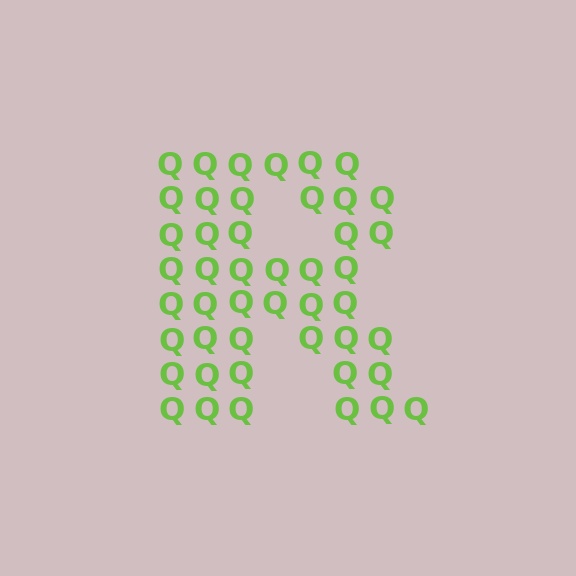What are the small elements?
The small elements are letter Q's.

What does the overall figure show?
The overall figure shows the letter R.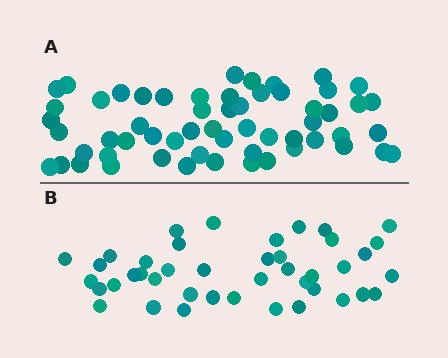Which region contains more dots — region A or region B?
Region A (the top region) has more dots.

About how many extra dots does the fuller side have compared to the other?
Region A has approximately 15 more dots than region B.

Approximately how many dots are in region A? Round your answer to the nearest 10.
About 60 dots. (The exact count is 58, which rounds to 60.)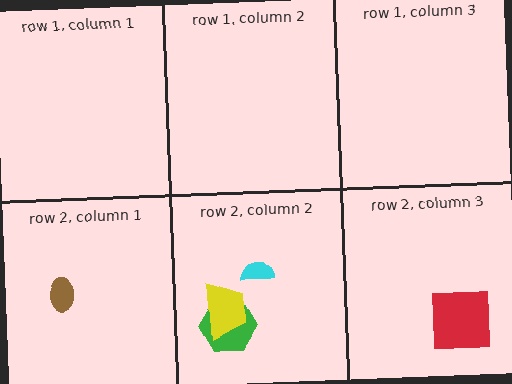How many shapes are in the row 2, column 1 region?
1.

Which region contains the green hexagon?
The row 2, column 2 region.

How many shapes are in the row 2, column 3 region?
1.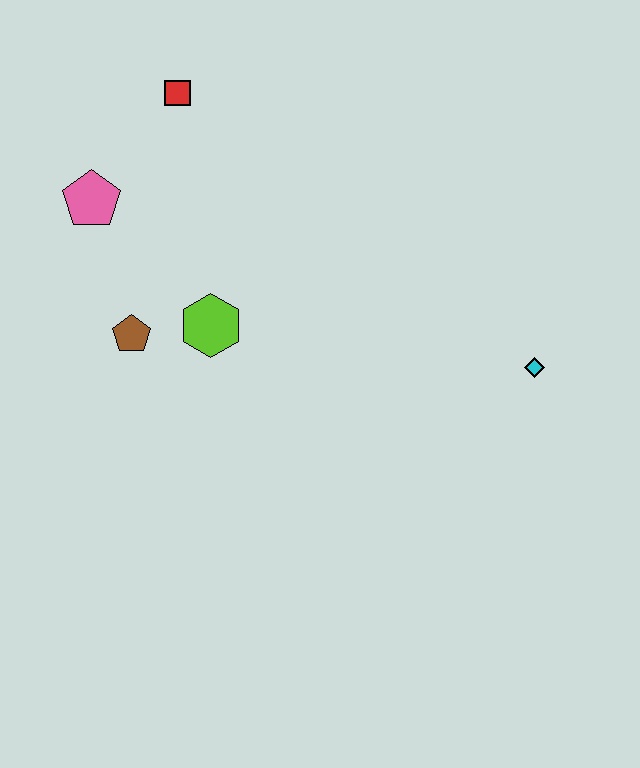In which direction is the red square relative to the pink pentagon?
The red square is above the pink pentagon.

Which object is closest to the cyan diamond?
The lime hexagon is closest to the cyan diamond.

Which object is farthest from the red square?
The cyan diamond is farthest from the red square.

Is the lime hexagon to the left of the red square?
No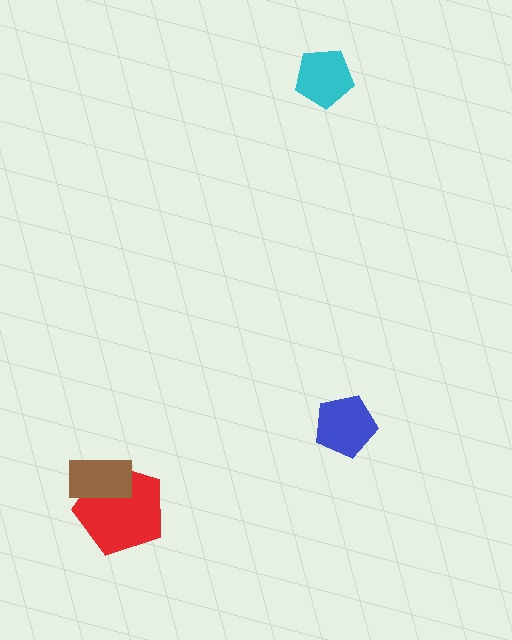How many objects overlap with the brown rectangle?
1 object overlaps with the brown rectangle.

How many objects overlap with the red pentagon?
1 object overlaps with the red pentagon.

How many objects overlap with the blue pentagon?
0 objects overlap with the blue pentagon.